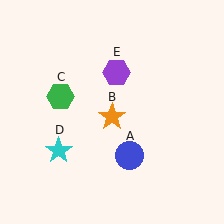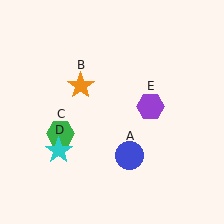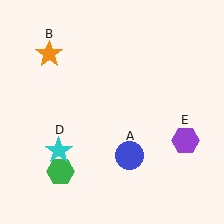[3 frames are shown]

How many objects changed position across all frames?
3 objects changed position: orange star (object B), green hexagon (object C), purple hexagon (object E).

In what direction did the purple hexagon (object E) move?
The purple hexagon (object E) moved down and to the right.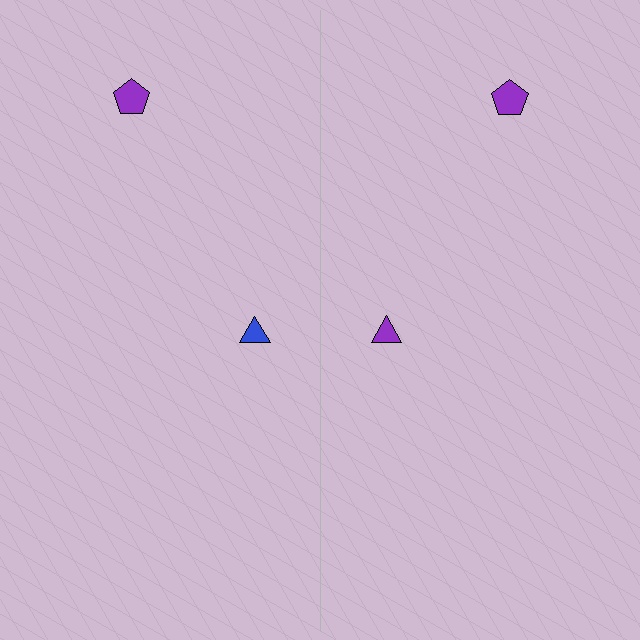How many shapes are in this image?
There are 4 shapes in this image.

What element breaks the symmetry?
The purple triangle on the right side breaks the symmetry — its mirror counterpart is blue.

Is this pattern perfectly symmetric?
No, the pattern is not perfectly symmetric. The purple triangle on the right side breaks the symmetry — its mirror counterpart is blue.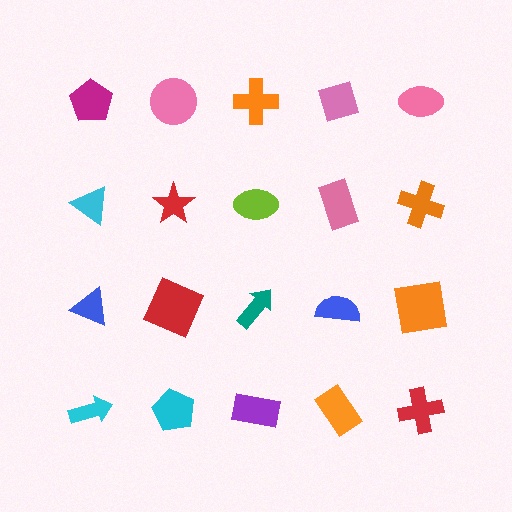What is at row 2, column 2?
A red star.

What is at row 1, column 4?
A pink diamond.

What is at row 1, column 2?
A pink circle.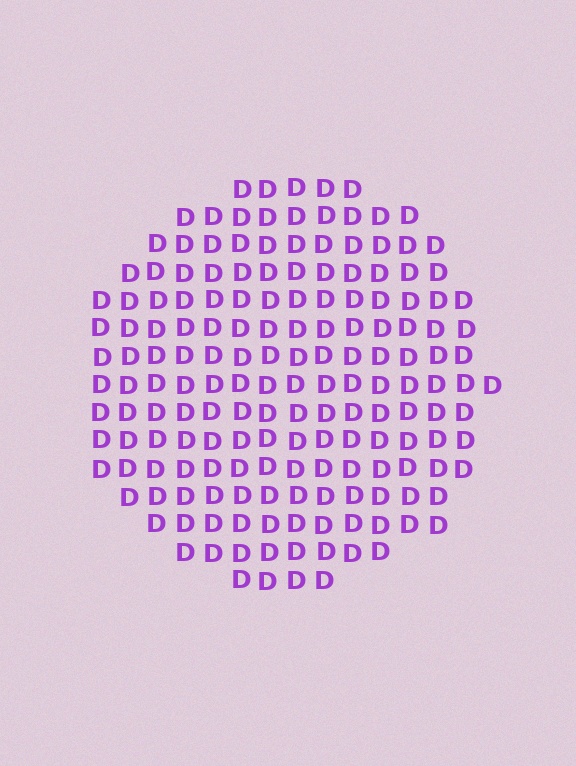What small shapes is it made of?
It is made of small letter D's.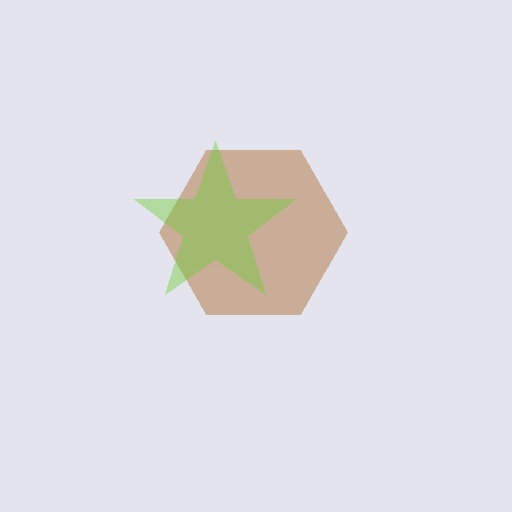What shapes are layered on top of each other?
The layered shapes are: a brown hexagon, a lime star.